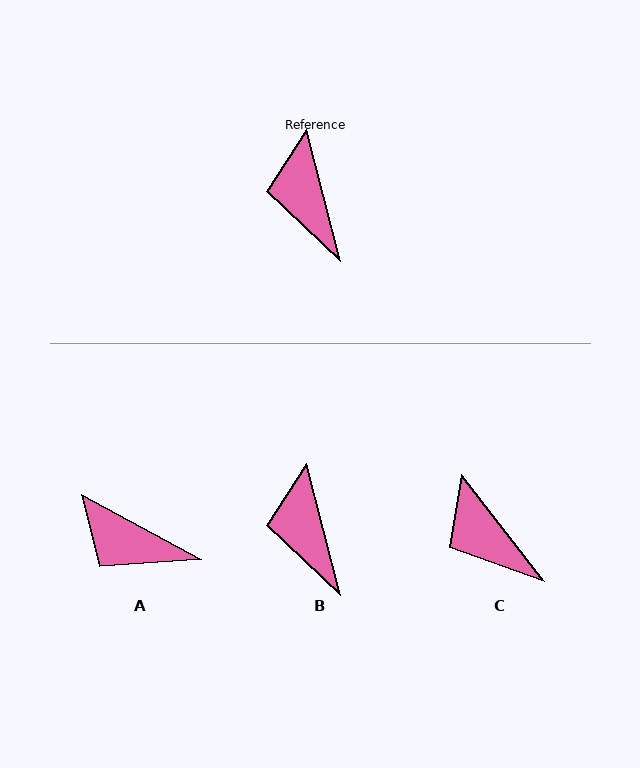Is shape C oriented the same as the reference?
No, it is off by about 23 degrees.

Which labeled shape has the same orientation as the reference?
B.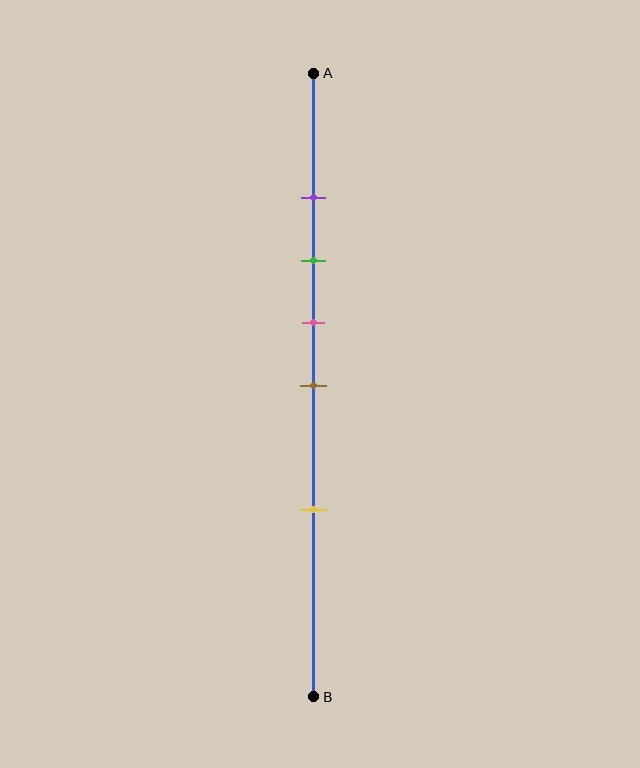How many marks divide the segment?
There are 5 marks dividing the segment.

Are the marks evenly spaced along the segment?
No, the marks are not evenly spaced.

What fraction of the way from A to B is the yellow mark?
The yellow mark is approximately 70% (0.7) of the way from A to B.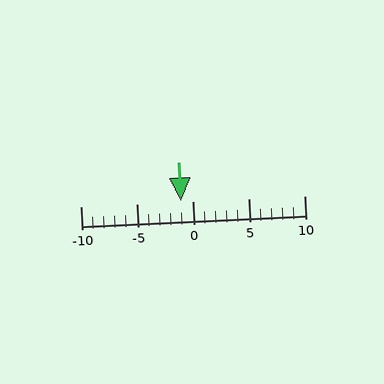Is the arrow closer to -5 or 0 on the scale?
The arrow is closer to 0.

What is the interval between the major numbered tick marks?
The major tick marks are spaced 5 units apart.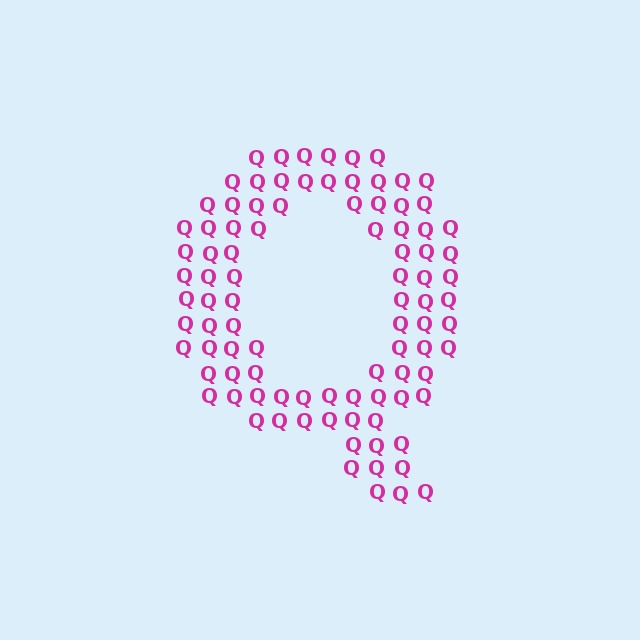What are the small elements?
The small elements are letter Q's.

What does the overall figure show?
The overall figure shows the letter Q.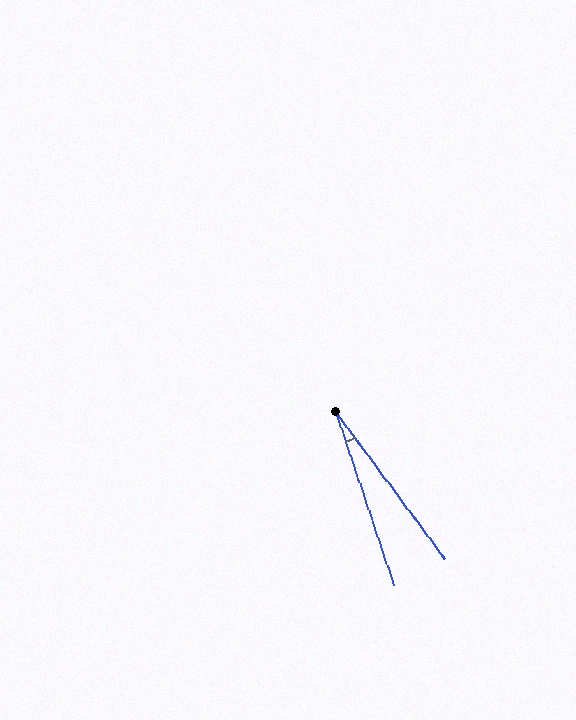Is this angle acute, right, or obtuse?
It is acute.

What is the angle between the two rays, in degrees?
Approximately 18 degrees.